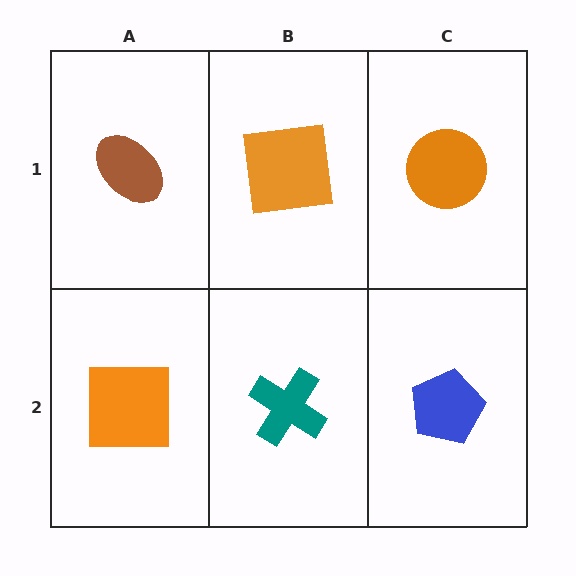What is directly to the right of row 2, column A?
A teal cross.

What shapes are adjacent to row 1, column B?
A teal cross (row 2, column B), a brown ellipse (row 1, column A), an orange circle (row 1, column C).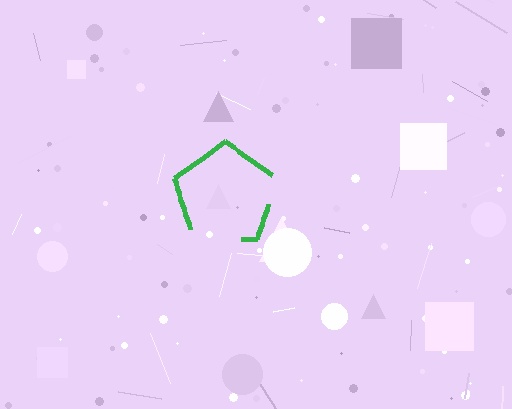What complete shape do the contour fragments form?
The contour fragments form a pentagon.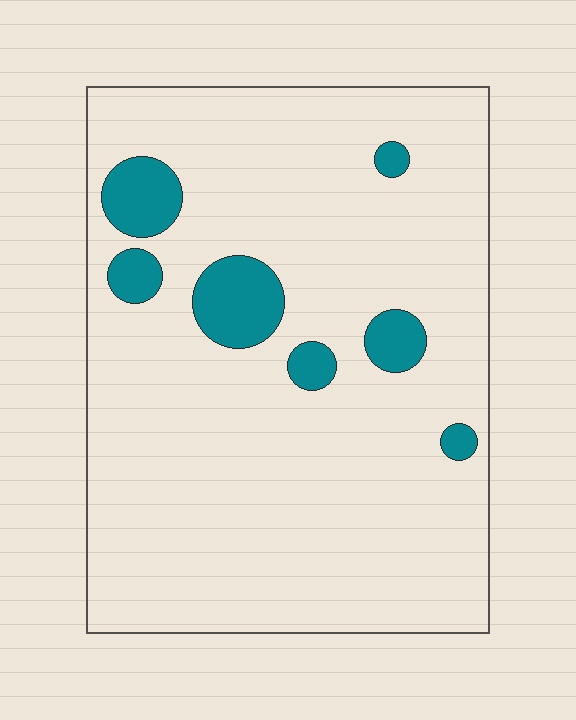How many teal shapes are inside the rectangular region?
7.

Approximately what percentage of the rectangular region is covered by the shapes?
Approximately 10%.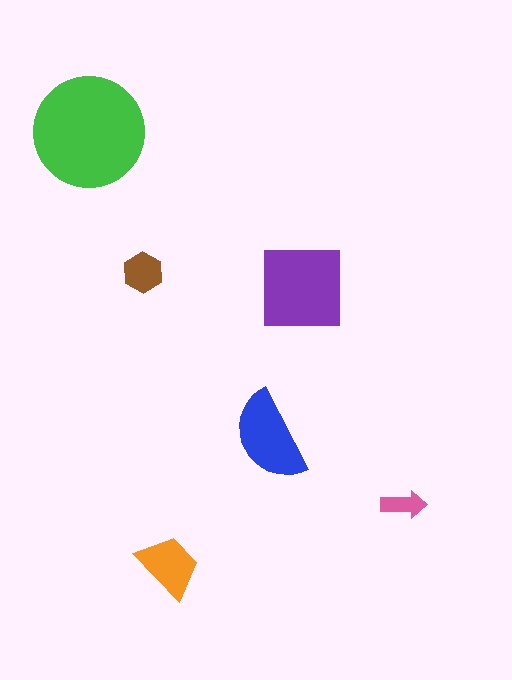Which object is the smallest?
The pink arrow.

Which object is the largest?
The green circle.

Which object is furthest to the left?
The green circle is leftmost.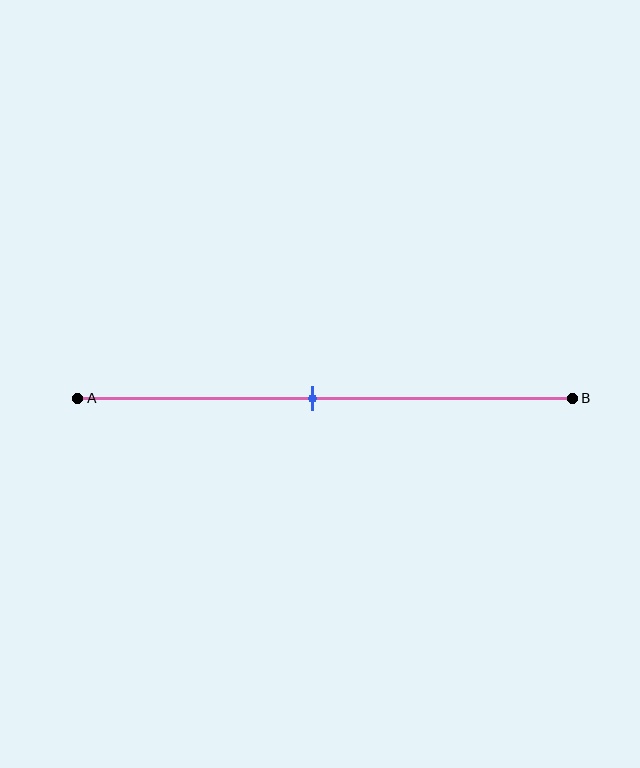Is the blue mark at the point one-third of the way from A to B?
No, the mark is at about 45% from A, not at the 33% one-third point.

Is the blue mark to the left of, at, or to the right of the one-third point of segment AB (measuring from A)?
The blue mark is to the right of the one-third point of segment AB.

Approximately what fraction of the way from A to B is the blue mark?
The blue mark is approximately 45% of the way from A to B.